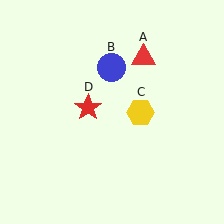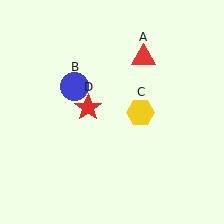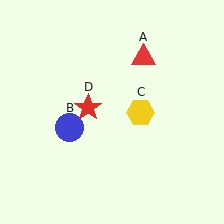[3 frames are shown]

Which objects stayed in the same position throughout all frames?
Red triangle (object A) and yellow hexagon (object C) and red star (object D) remained stationary.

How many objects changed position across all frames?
1 object changed position: blue circle (object B).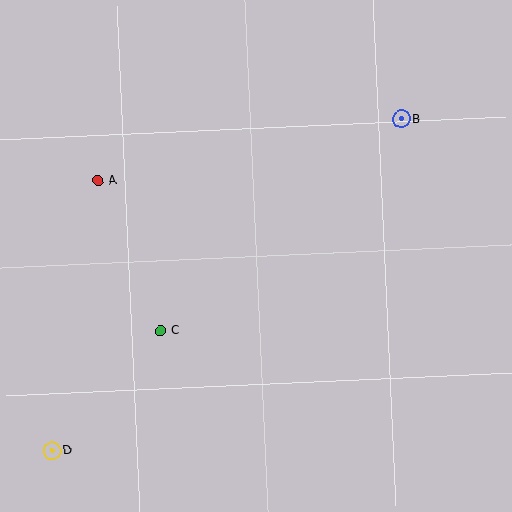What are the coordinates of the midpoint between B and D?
The midpoint between B and D is at (226, 285).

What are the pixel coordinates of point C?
Point C is at (160, 331).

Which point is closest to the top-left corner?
Point A is closest to the top-left corner.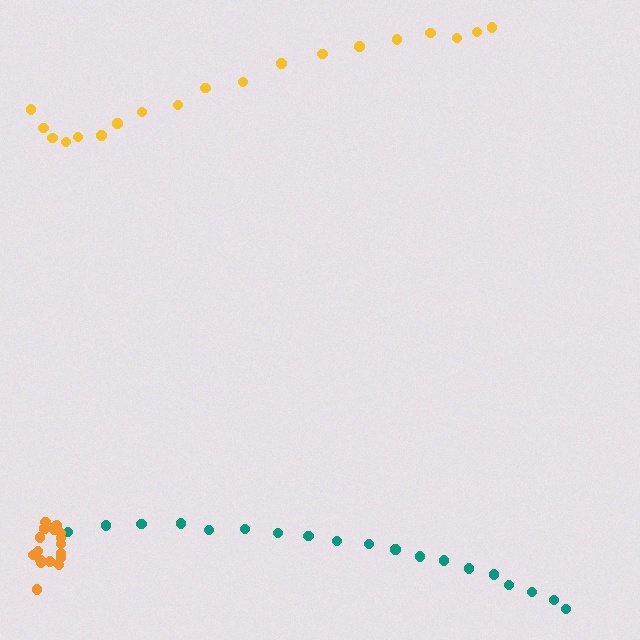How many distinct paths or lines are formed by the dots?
There are 3 distinct paths.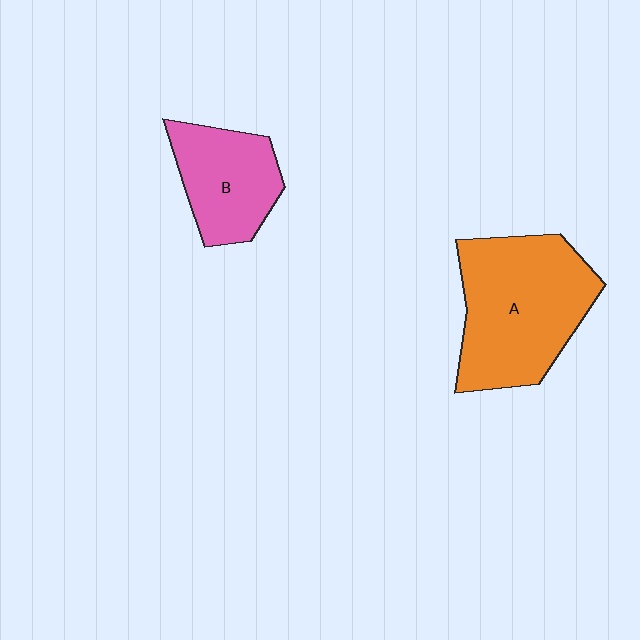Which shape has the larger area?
Shape A (orange).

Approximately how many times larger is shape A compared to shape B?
Approximately 1.7 times.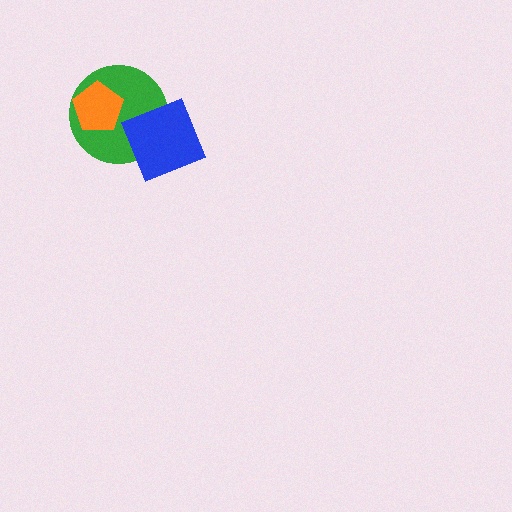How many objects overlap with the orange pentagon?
1 object overlaps with the orange pentagon.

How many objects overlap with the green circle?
2 objects overlap with the green circle.